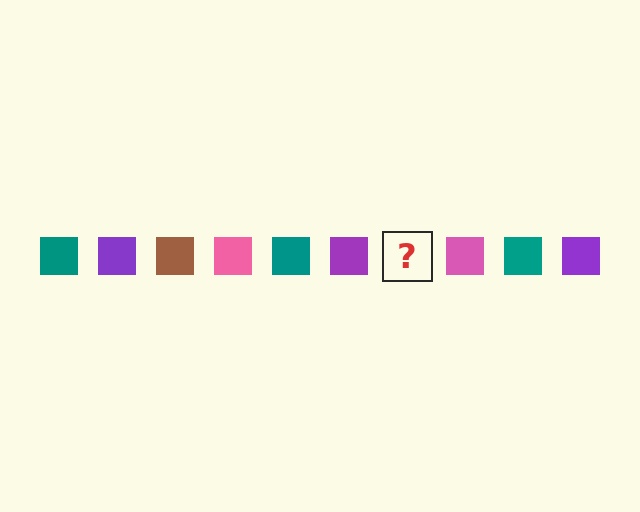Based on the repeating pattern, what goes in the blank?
The blank should be a brown square.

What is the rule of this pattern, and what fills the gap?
The rule is that the pattern cycles through teal, purple, brown, pink squares. The gap should be filled with a brown square.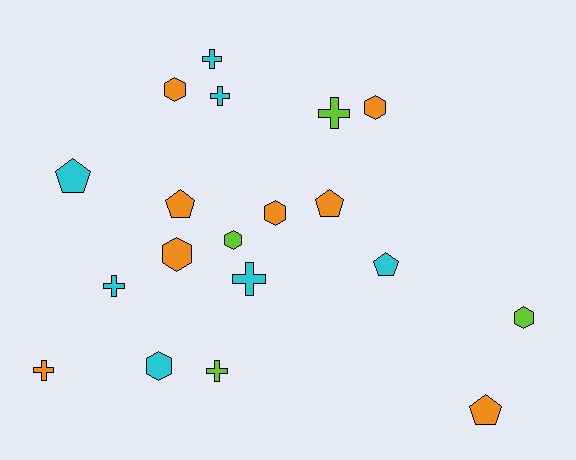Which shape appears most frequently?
Hexagon, with 7 objects.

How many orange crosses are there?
There is 1 orange cross.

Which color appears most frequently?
Orange, with 8 objects.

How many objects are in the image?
There are 19 objects.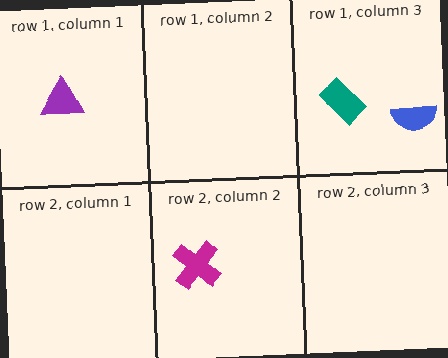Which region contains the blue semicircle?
The row 1, column 3 region.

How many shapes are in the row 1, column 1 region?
1.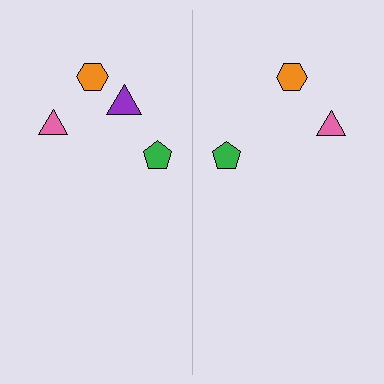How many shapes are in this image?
There are 7 shapes in this image.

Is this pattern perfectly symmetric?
No, the pattern is not perfectly symmetric. A purple triangle is missing from the right side.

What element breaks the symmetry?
A purple triangle is missing from the right side.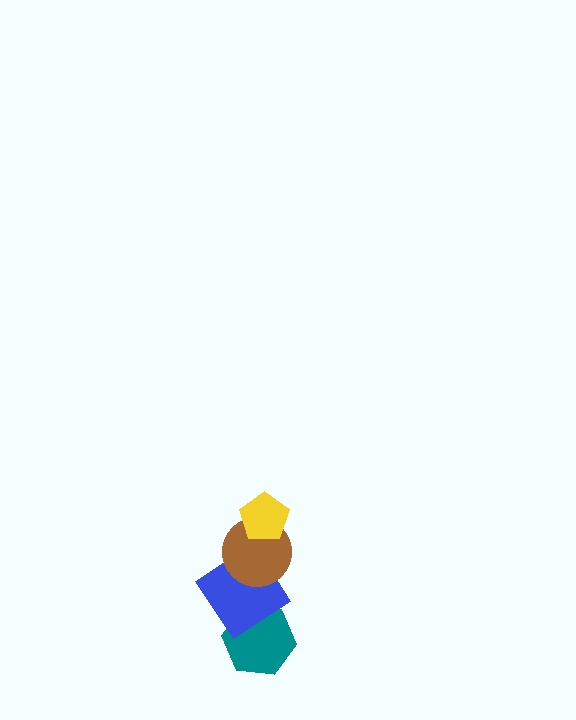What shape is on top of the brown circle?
The yellow pentagon is on top of the brown circle.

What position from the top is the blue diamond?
The blue diamond is 3rd from the top.